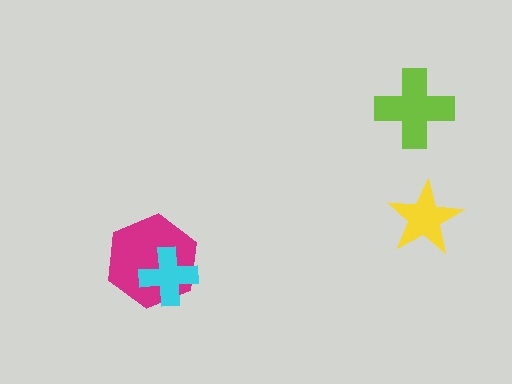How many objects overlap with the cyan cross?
1 object overlaps with the cyan cross.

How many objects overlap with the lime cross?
0 objects overlap with the lime cross.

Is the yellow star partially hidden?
No, no other shape covers it.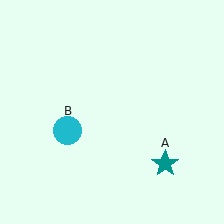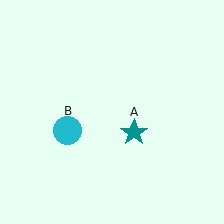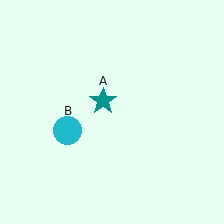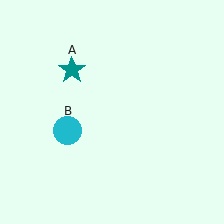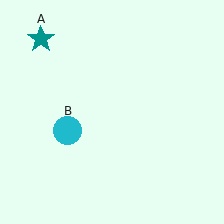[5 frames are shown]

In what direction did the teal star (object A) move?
The teal star (object A) moved up and to the left.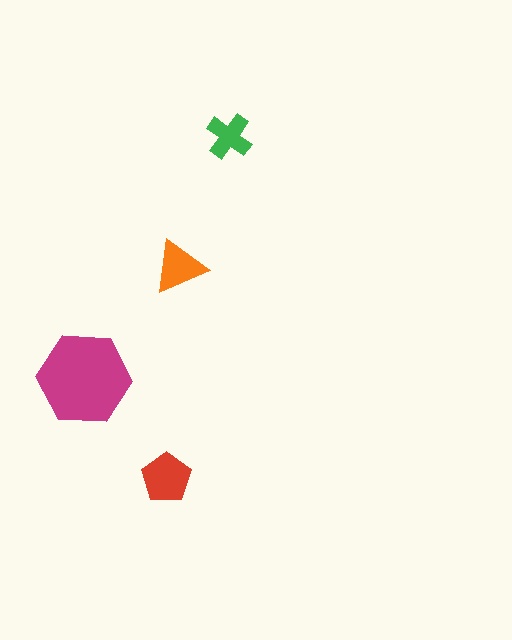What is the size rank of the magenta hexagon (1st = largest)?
1st.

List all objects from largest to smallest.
The magenta hexagon, the red pentagon, the orange triangle, the green cross.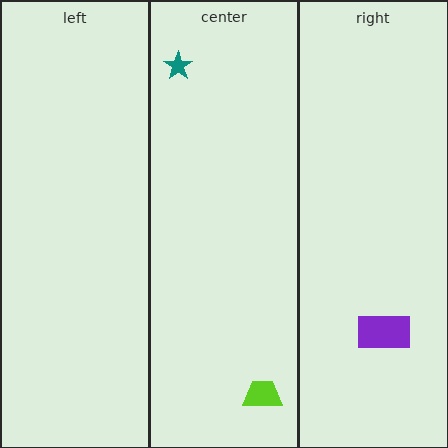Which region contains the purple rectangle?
The right region.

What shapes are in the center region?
The lime trapezoid, the teal star.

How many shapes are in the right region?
1.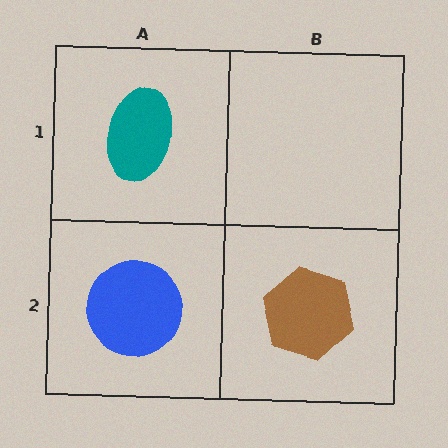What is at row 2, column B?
A brown hexagon.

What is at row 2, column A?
A blue circle.